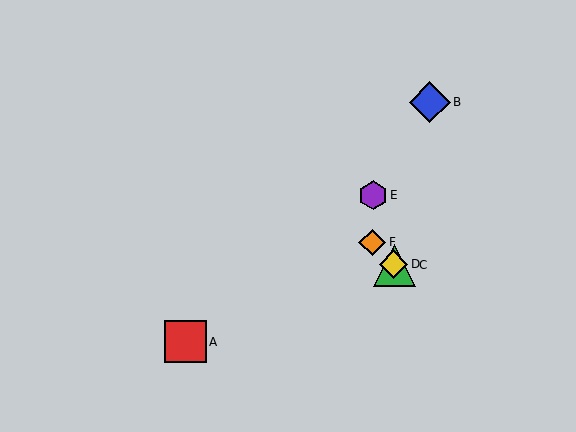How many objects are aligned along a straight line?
3 objects (C, D, F) are aligned along a straight line.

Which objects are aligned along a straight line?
Objects C, D, F are aligned along a straight line.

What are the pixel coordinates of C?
Object C is at (395, 265).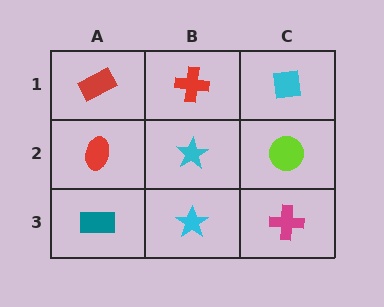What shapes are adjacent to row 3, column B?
A cyan star (row 2, column B), a teal rectangle (row 3, column A), a magenta cross (row 3, column C).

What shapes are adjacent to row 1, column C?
A lime circle (row 2, column C), a red cross (row 1, column B).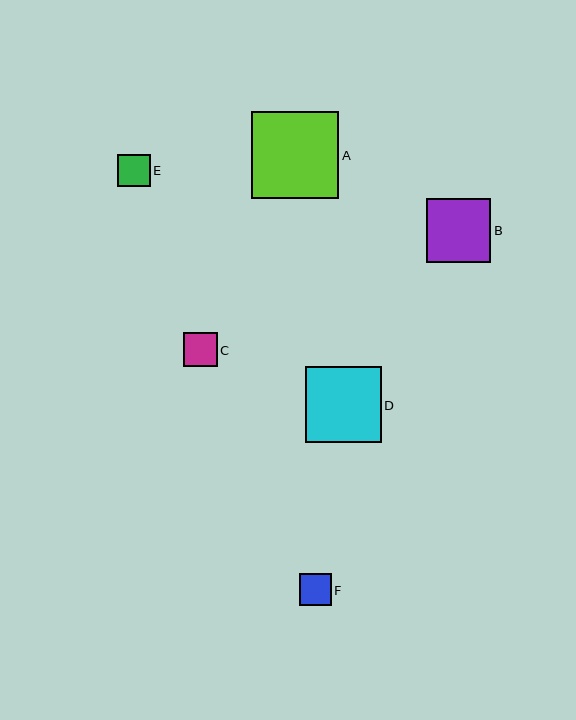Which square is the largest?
Square A is the largest with a size of approximately 87 pixels.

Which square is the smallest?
Square F is the smallest with a size of approximately 32 pixels.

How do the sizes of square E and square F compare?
Square E and square F are approximately the same size.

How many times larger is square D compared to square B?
Square D is approximately 1.2 times the size of square B.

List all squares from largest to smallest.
From largest to smallest: A, D, B, C, E, F.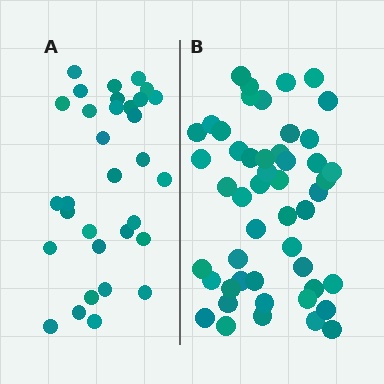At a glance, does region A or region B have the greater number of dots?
Region B (the right region) has more dots.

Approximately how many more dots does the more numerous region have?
Region B has approximately 15 more dots than region A.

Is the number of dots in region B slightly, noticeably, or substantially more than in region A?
Region B has substantially more. The ratio is roughly 1.5 to 1.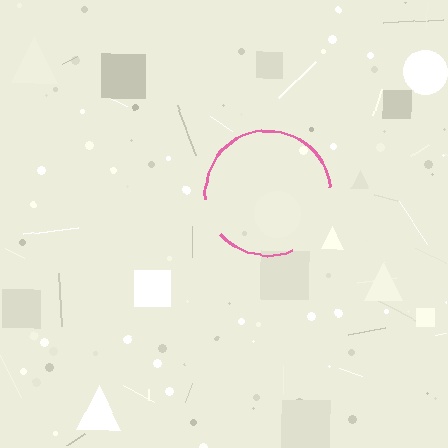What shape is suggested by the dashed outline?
The dashed outline suggests a circle.